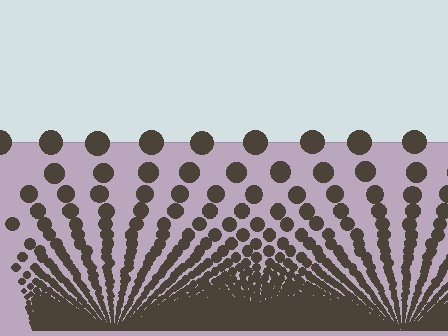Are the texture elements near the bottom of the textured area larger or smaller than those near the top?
Smaller. The gradient is inverted — elements near the bottom are smaller and denser.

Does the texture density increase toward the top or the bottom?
Density increases toward the bottom.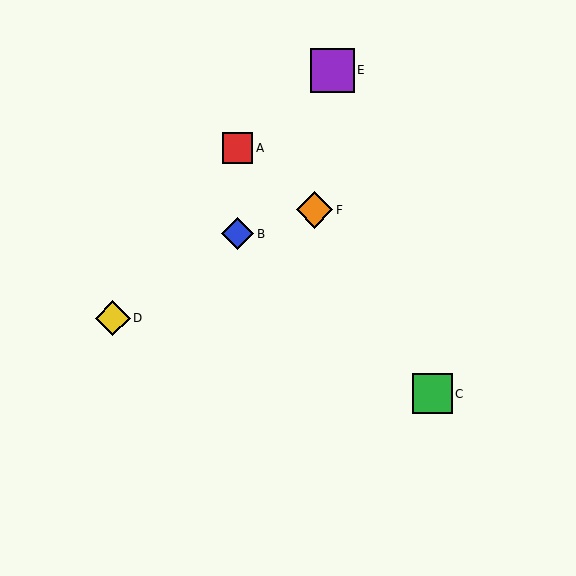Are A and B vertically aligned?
Yes, both are at x≈238.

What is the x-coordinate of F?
Object F is at x≈315.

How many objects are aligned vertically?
2 objects (A, B) are aligned vertically.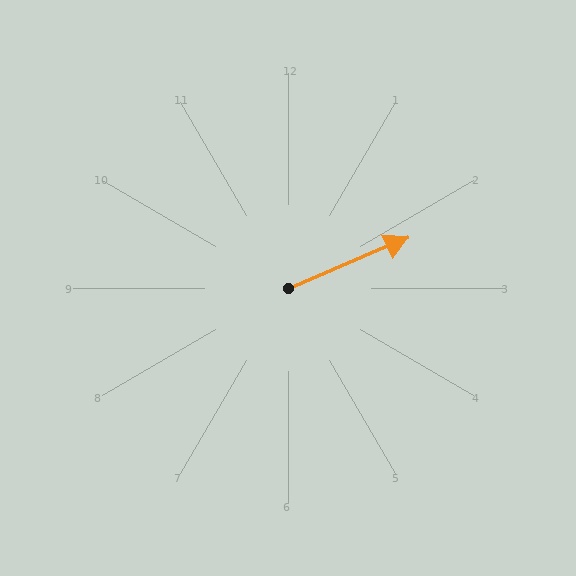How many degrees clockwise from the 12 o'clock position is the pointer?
Approximately 67 degrees.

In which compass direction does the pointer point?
Northeast.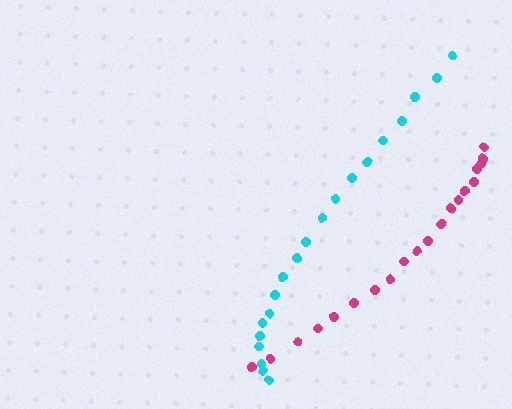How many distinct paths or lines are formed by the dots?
There are 2 distinct paths.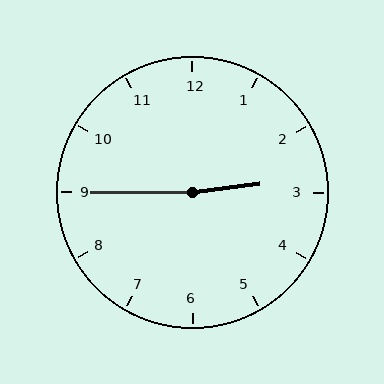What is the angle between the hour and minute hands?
Approximately 172 degrees.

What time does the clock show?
2:45.